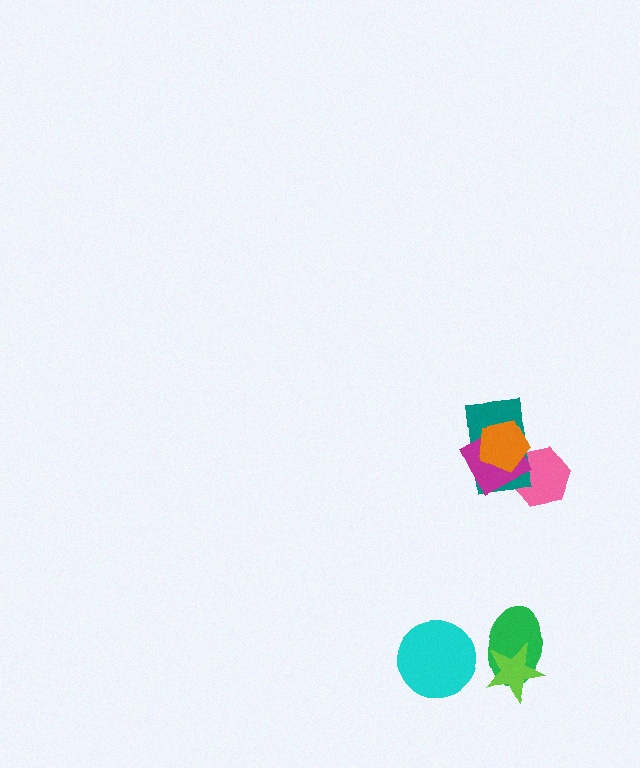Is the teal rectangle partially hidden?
Yes, it is partially covered by another shape.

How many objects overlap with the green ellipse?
1 object overlaps with the green ellipse.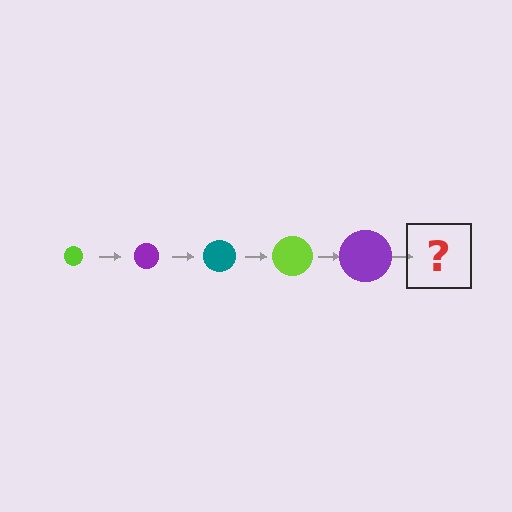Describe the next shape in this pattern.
It should be a teal circle, larger than the previous one.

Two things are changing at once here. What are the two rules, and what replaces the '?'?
The two rules are that the circle grows larger each step and the color cycles through lime, purple, and teal. The '?' should be a teal circle, larger than the previous one.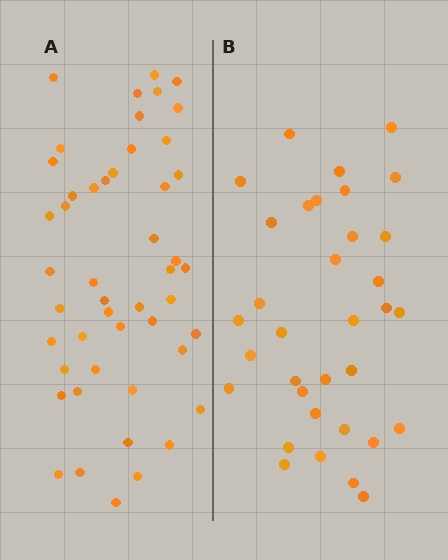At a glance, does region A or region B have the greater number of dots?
Region A (the left region) has more dots.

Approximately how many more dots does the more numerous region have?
Region A has approximately 15 more dots than region B.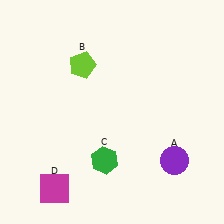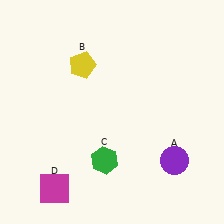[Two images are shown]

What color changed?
The pentagon (B) changed from lime in Image 1 to yellow in Image 2.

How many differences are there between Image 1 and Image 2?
There is 1 difference between the two images.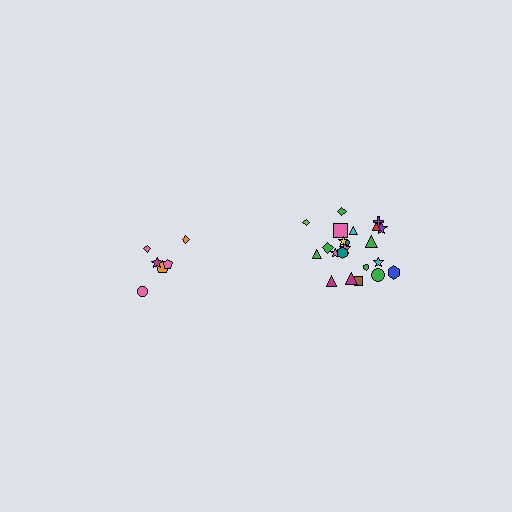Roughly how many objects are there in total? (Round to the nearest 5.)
Roughly 30 objects in total.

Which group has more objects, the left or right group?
The right group.